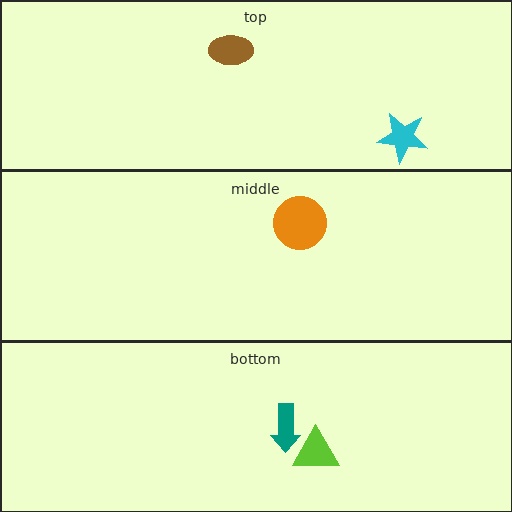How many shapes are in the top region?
2.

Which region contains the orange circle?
The middle region.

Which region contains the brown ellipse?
The top region.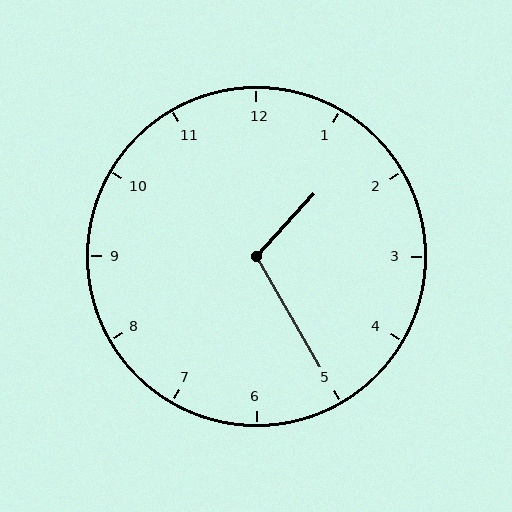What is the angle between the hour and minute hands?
Approximately 108 degrees.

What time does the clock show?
1:25.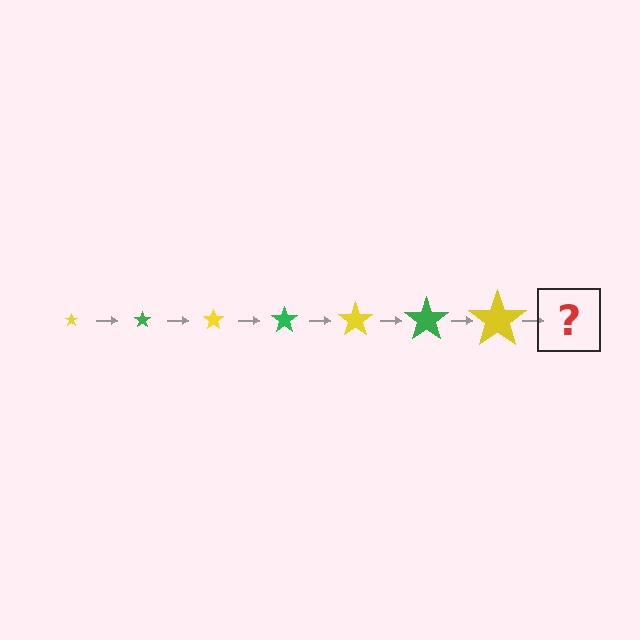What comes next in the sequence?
The next element should be a green star, larger than the previous one.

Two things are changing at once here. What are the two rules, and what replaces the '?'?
The two rules are that the star grows larger each step and the color cycles through yellow and green. The '?' should be a green star, larger than the previous one.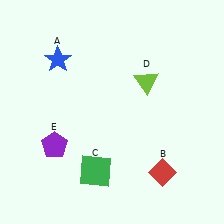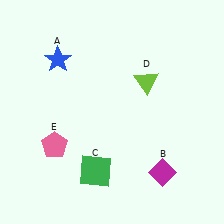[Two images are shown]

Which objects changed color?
B changed from red to magenta. E changed from purple to pink.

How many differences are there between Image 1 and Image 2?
There are 2 differences between the two images.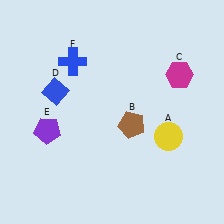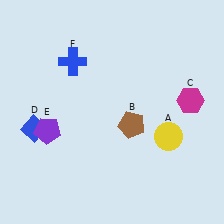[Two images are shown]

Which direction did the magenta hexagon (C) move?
The magenta hexagon (C) moved down.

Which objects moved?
The objects that moved are: the magenta hexagon (C), the blue diamond (D).